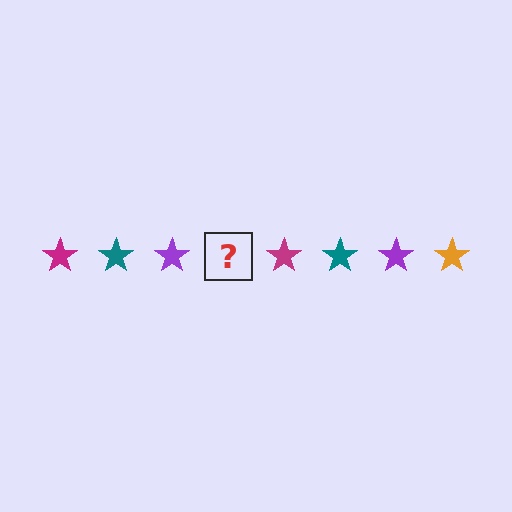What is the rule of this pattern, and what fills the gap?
The rule is that the pattern cycles through magenta, teal, purple, orange stars. The gap should be filled with an orange star.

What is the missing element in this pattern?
The missing element is an orange star.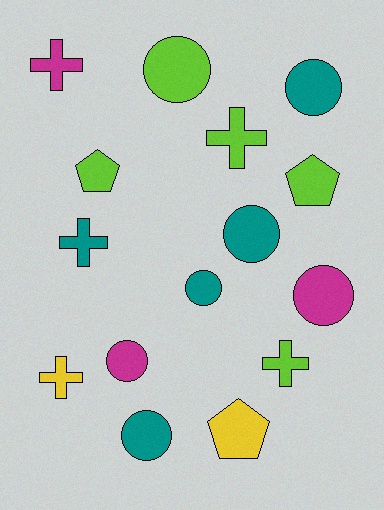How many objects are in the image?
There are 15 objects.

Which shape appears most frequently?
Circle, with 7 objects.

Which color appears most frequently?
Lime, with 5 objects.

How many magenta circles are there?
There are 2 magenta circles.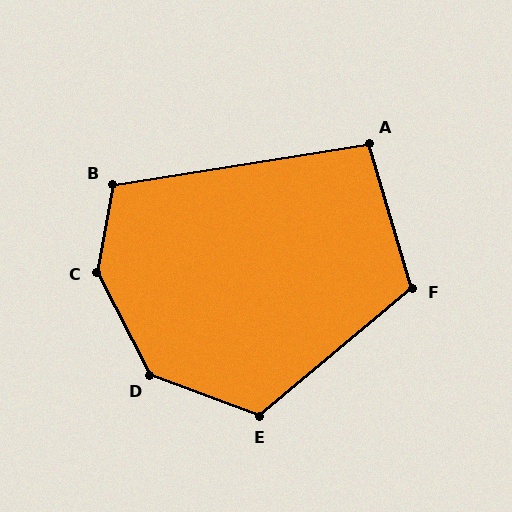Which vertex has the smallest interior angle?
A, at approximately 97 degrees.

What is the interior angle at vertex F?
Approximately 113 degrees (obtuse).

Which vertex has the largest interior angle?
C, at approximately 142 degrees.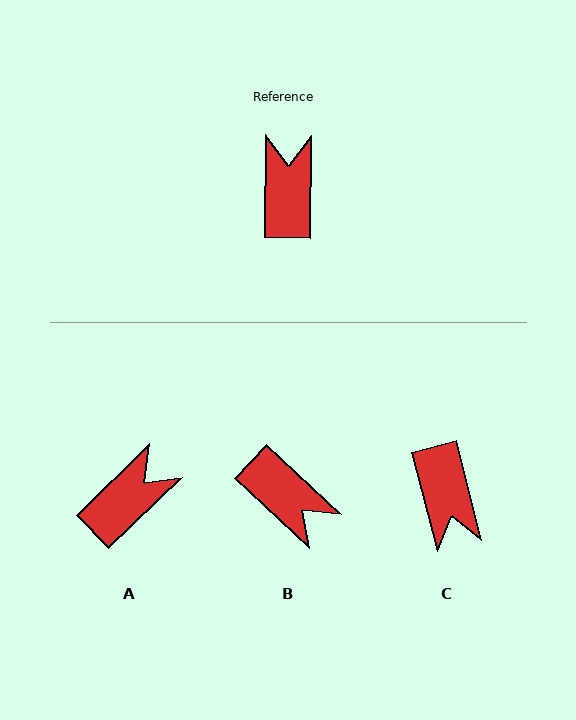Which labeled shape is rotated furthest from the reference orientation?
C, about 165 degrees away.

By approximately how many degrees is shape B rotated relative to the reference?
Approximately 133 degrees clockwise.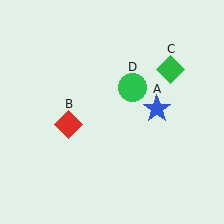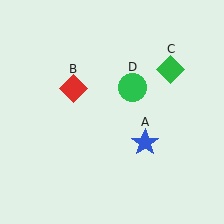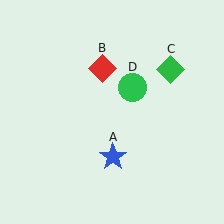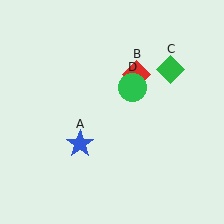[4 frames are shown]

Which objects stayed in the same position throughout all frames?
Green diamond (object C) and green circle (object D) remained stationary.